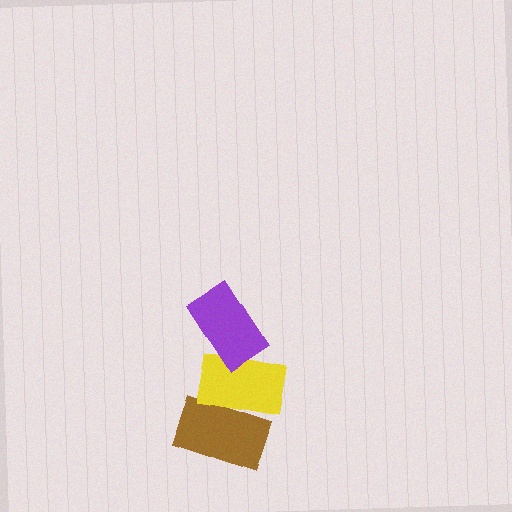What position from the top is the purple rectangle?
The purple rectangle is 1st from the top.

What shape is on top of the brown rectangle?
The yellow rectangle is on top of the brown rectangle.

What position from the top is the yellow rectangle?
The yellow rectangle is 2nd from the top.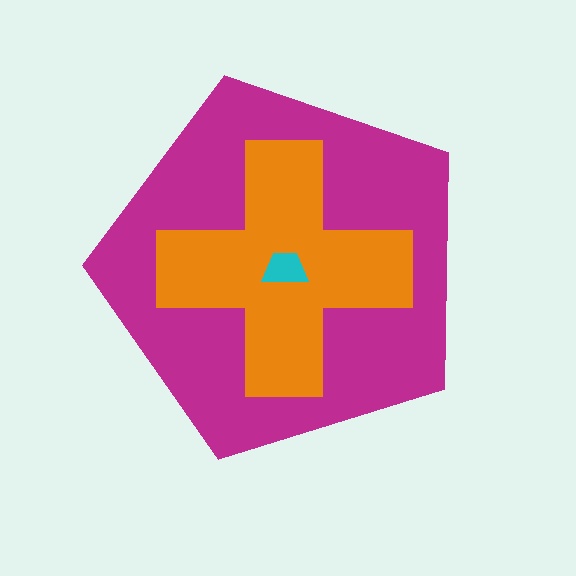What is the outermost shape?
The magenta pentagon.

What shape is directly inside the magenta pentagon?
The orange cross.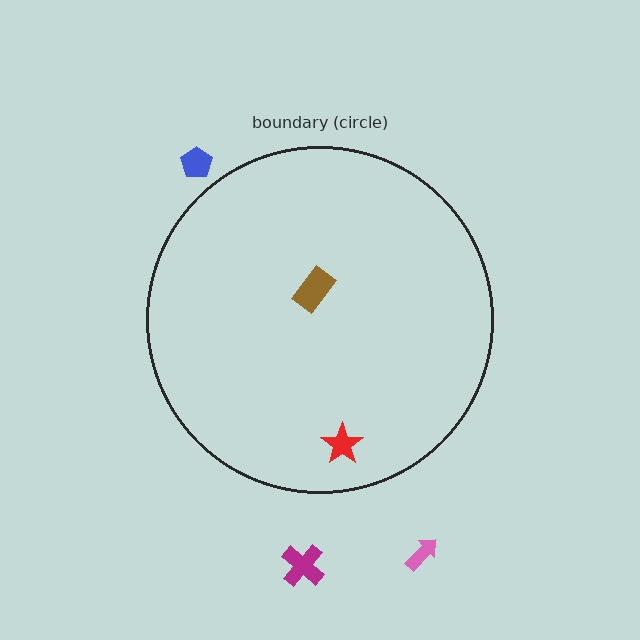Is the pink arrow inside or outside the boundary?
Outside.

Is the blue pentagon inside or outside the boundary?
Outside.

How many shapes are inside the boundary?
2 inside, 3 outside.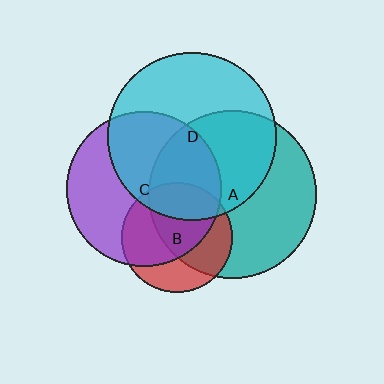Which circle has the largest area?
Circle D (cyan).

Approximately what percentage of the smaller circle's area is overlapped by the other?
Approximately 25%.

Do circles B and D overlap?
Yes.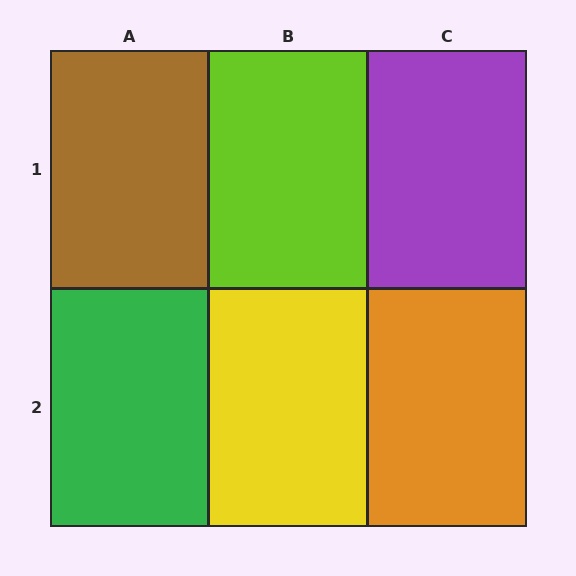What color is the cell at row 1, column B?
Lime.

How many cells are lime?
1 cell is lime.